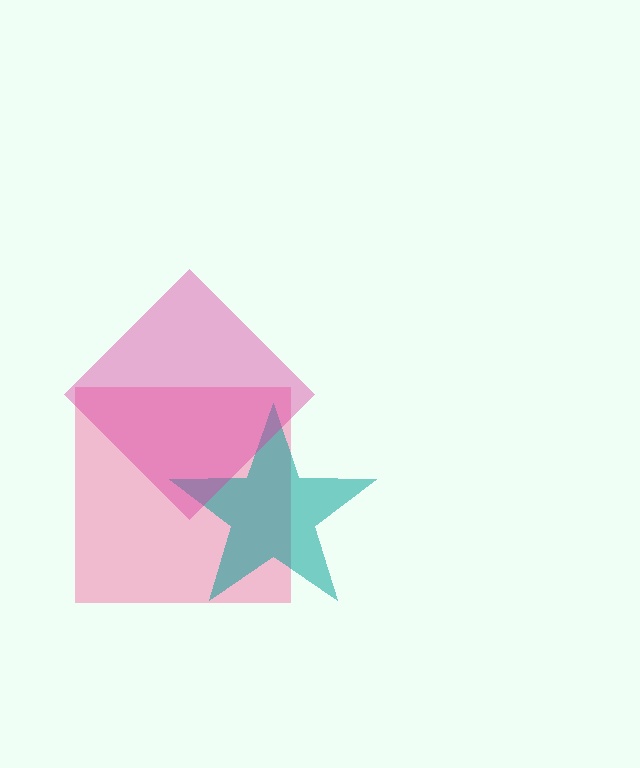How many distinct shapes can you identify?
There are 3 distinct shapes: a pink square, a teal star, a magenta diamond.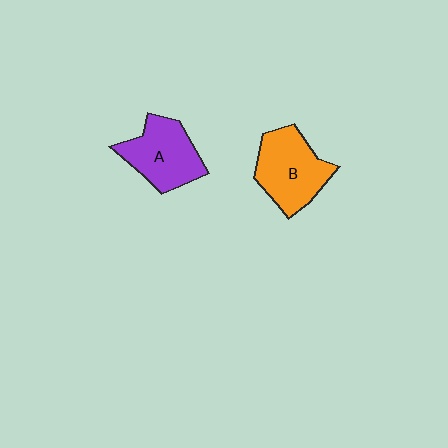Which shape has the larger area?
Shape B (orange).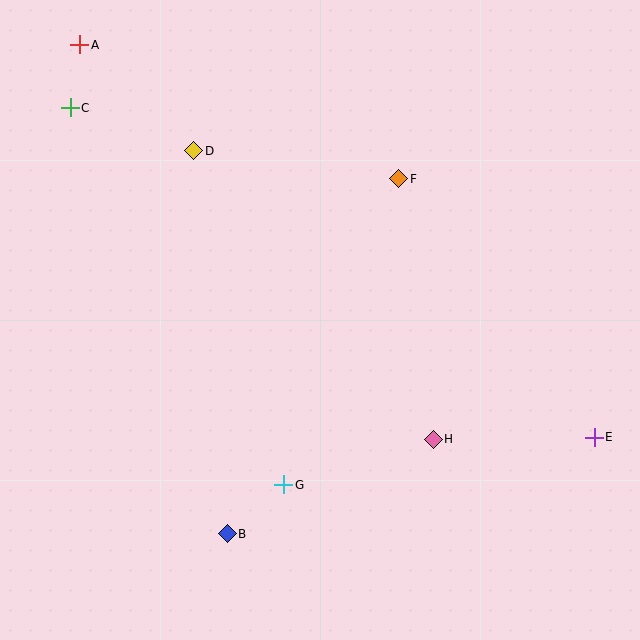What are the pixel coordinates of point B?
Point B is at (227, 534).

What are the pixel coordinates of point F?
Point F is at (399, 179).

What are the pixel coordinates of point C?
Point C is at (70, 108).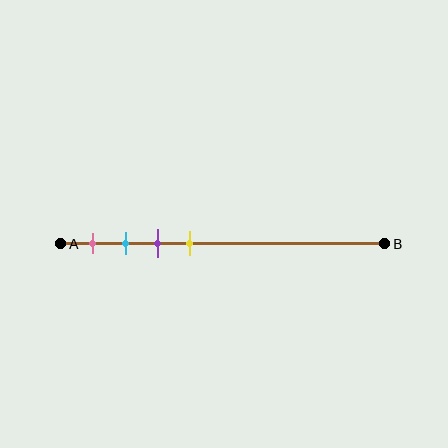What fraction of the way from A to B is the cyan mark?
The cyan mark is approximately 20% (0.2) of the way from A to B.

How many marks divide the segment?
There are 4 marks dividing the segment.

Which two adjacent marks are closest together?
The cyan and purple marks are the closest adjacent pair.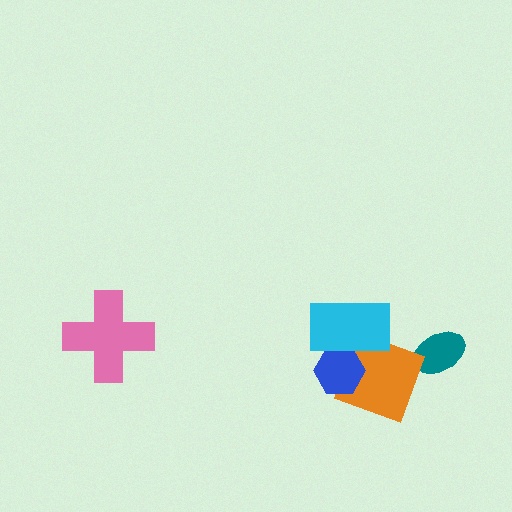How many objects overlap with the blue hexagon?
2 objects overlap with the blue hexagon.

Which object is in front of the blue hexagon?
The cyan rectangle is in front of the blue hexagon.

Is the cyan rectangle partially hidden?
No, no other shape covers it.